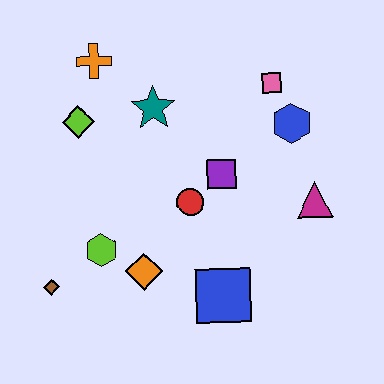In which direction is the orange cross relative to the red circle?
The orange cross is above the red circle.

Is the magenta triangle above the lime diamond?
No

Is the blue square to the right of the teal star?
Yes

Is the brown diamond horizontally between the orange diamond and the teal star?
No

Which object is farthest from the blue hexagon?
The brown diamond is farthest from the blue hexagon.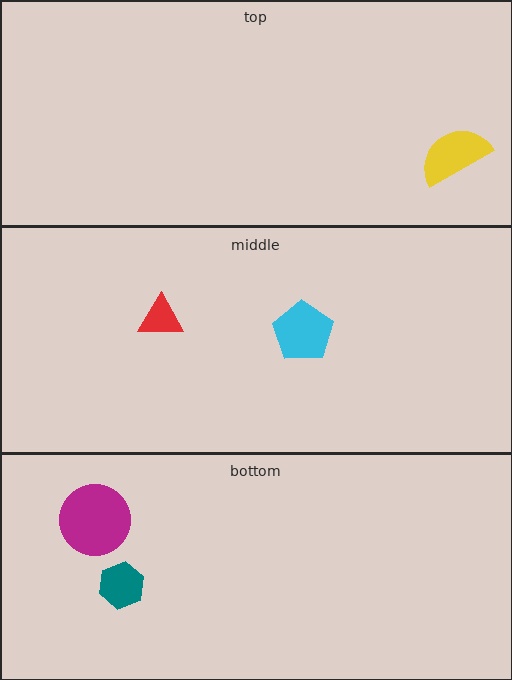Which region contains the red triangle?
The middle region.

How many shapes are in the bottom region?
2.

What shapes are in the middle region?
The red triangle, the cyan pentagon.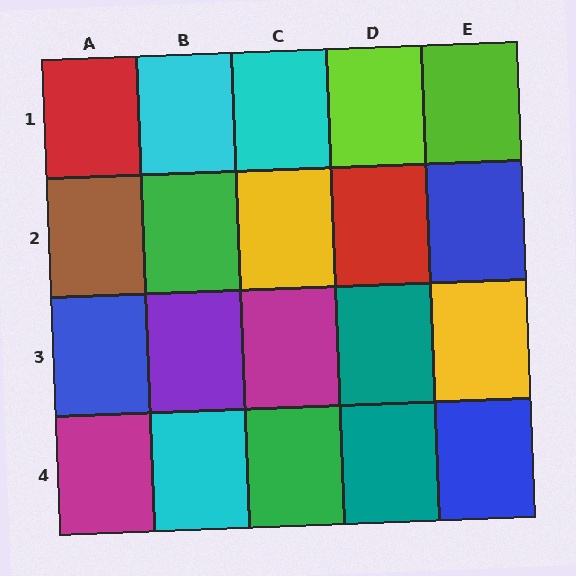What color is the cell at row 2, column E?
Blue.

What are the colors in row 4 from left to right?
Magenta, cyan, green, teal, blue.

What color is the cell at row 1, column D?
Lime.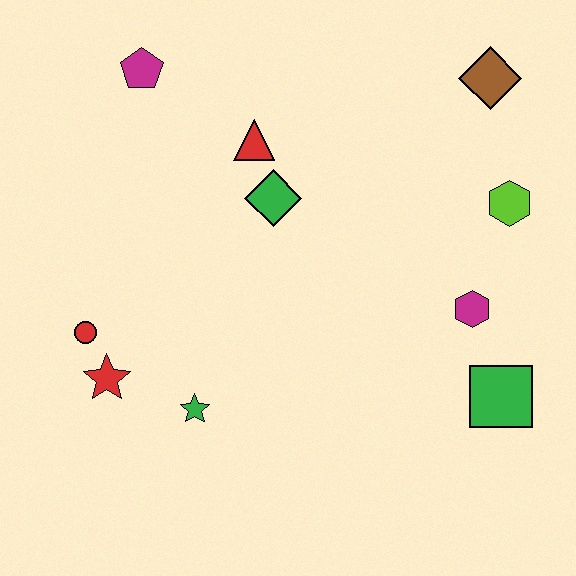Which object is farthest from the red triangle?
The green square is farthest from the red triangle.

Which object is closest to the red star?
The red circle is closest to the red star.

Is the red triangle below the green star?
No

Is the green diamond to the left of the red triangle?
No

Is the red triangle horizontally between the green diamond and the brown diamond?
No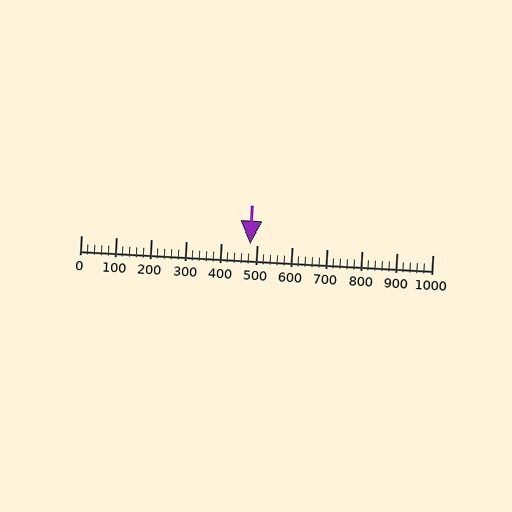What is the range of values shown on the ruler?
The ruler shows values from 0 to 1000.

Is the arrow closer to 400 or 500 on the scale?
The arrow is closer to 500.